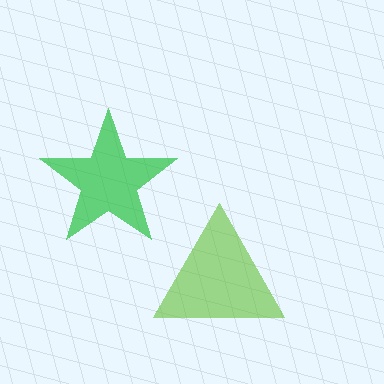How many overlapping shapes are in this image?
There are 2 overlapping shapes in the image.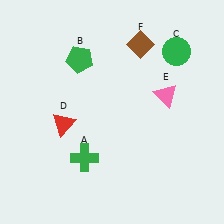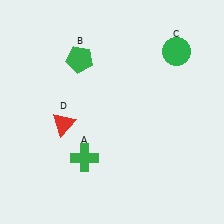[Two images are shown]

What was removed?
The pink triangle (E), the brown diamond (F) were removed in Image 2.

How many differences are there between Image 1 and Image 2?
There are 2 differences between the two images.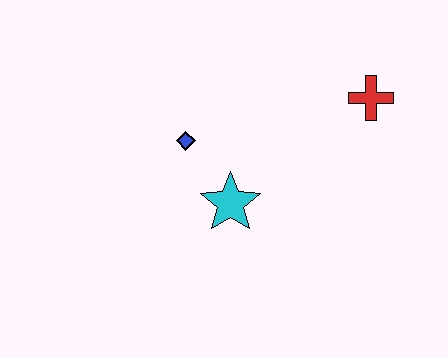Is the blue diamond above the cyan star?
Yes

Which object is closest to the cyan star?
The blue diamond is closest to the cyan star.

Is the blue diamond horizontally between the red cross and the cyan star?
No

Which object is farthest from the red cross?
The blue diamond is farthest from the red cross.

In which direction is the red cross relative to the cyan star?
The red cross is to the right of the cyan star.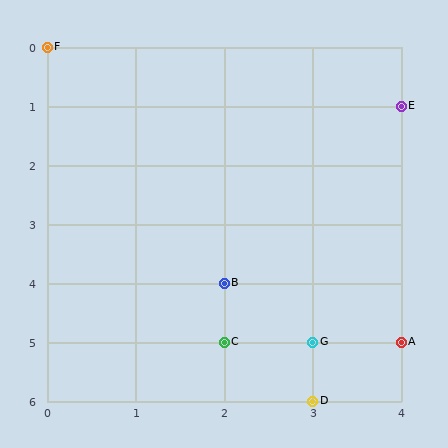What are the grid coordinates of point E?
Point E is at grid coordinates (4, 1).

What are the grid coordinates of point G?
Point G is at grid coordinates (3, 5).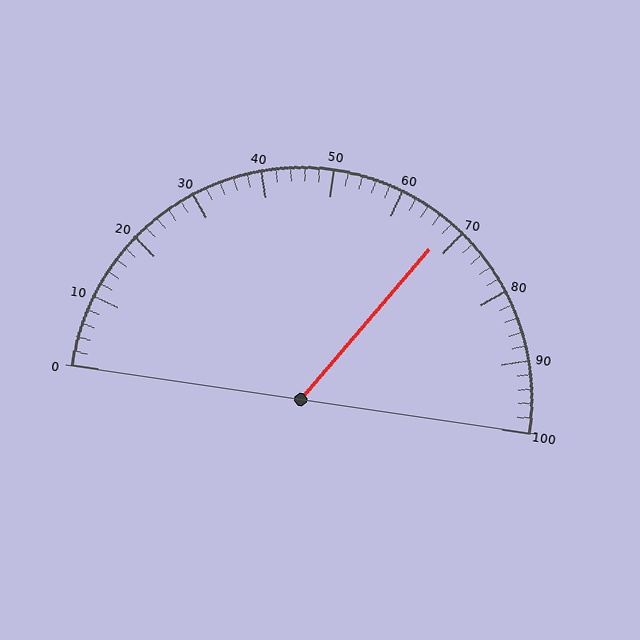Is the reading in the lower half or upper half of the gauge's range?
The reading is in the upper half of the range (0 to 100).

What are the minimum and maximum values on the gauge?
The gauge ranges from 0 to 100.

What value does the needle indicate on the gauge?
The needle indicates approximately 68.